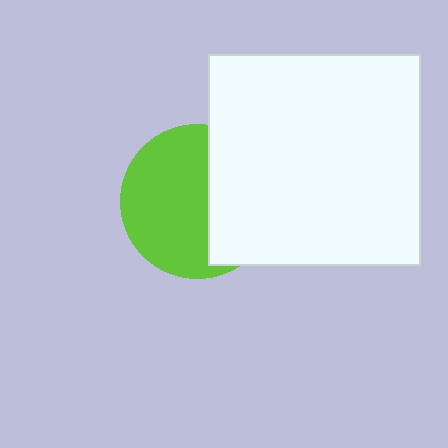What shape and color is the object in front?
The object in front is a white square.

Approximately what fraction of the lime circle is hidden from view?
Roughly 40% of the lime circle is hidden behind the white square.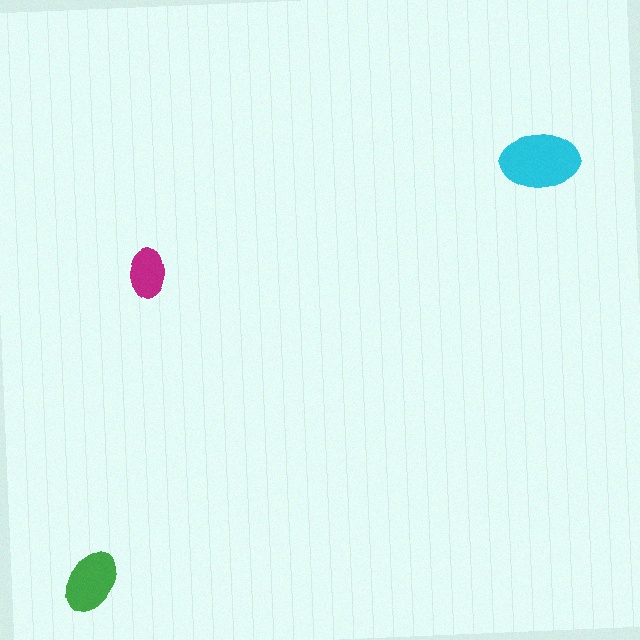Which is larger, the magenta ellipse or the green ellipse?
The green one.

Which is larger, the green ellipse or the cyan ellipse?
The cyan one.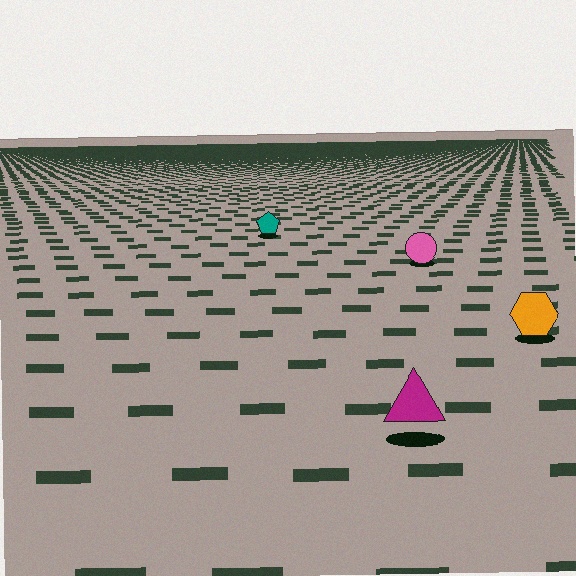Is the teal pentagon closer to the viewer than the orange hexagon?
No. The orange hexagon is closer — you can tell from the texture gradient: the ground texture is coarser near it.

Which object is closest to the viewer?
The magenta triangle is closest. The texture marks near it are larger and more spread out.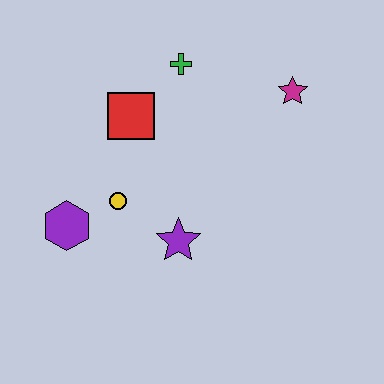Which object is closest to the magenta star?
The green cross is closest to the magenta star.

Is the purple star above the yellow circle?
No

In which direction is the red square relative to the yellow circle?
The red square is above the yellow circle.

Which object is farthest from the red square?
The magenta star is farthest from the red square.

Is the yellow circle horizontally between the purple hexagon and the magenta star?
Yes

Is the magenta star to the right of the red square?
Yes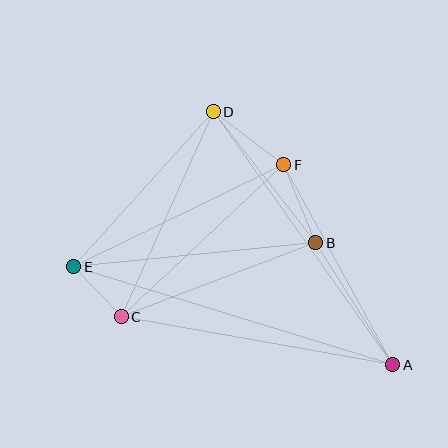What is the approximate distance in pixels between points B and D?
The distance between B and D is approximately 167 pixels.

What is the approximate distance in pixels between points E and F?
The distance between E and F is approximately 233 pixels.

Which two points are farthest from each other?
Points A and E are farthest from each other.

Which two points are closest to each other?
Points C and E are closest to each other.